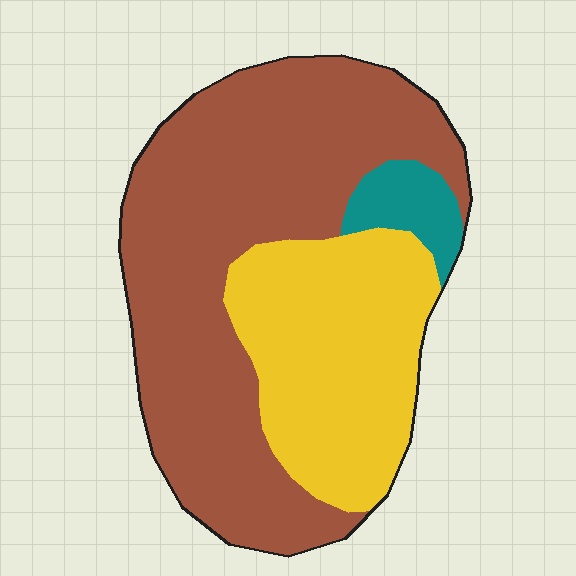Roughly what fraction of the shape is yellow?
Yellow covers around 35% of the shape.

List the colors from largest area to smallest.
From largest to smallest: brown, yellow, teal.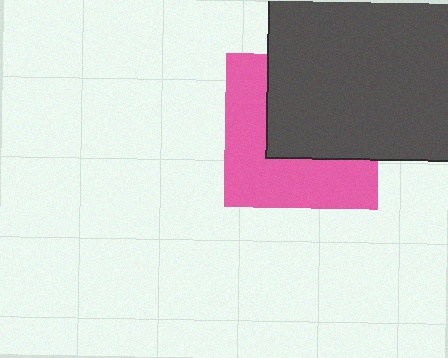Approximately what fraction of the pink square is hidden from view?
Roughly 49% of the pink square is hidden behind the dark gray rectangle.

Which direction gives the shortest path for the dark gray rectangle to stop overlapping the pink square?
Moving toward the upper-right gives the shortest separation.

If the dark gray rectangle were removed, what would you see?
You would see the complete pink square.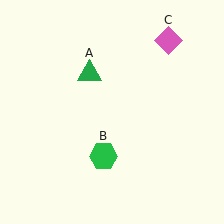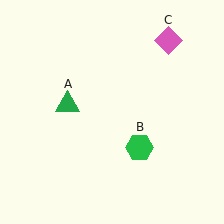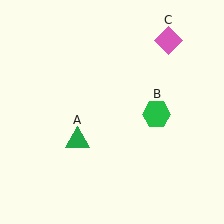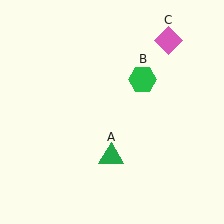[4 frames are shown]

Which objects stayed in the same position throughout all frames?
Pink diamond (object C) remained stationary.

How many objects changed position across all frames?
2 objects changed position: green triangle (object A), green hexagon (object B).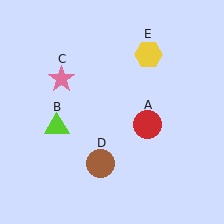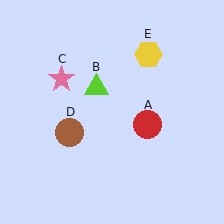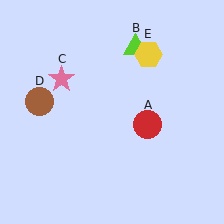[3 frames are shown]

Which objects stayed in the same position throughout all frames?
Red circle (object A) and pink star (object C) and yellow hexagon (object E) remained stationary.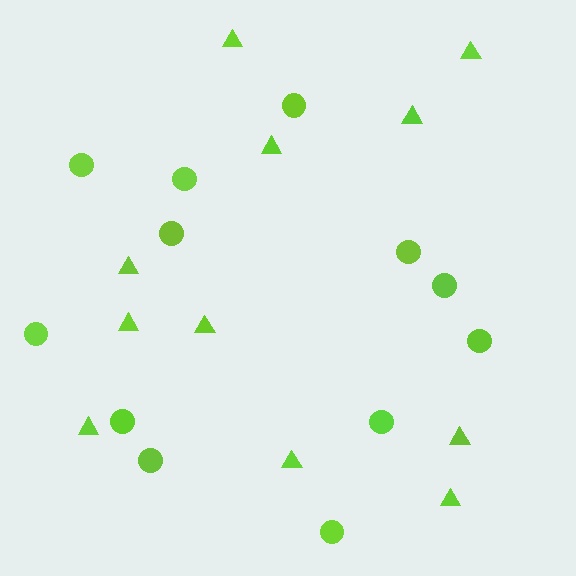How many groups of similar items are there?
There are 2 groups: one group of triangles (11) and one group of circles (12).